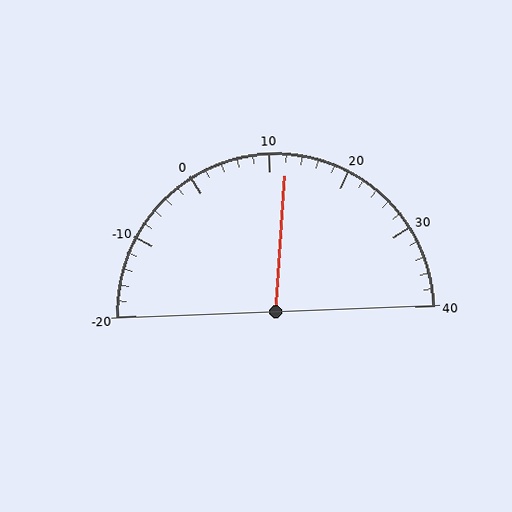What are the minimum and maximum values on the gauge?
The gauge ranges from -20 to 40.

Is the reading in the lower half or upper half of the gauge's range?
The reading is in the upper half of the range (-20 to 40).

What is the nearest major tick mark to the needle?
The nearest major tick mark is 10.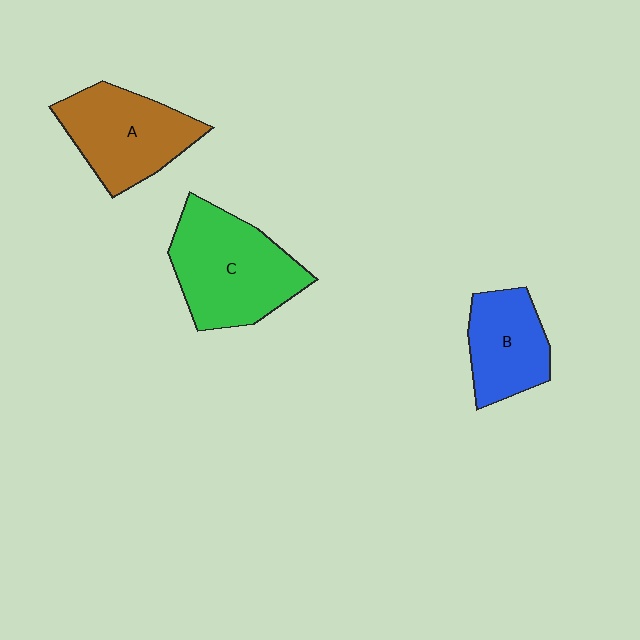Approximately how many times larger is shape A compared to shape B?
Approximately 1.3 times.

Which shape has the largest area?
Shape C (green).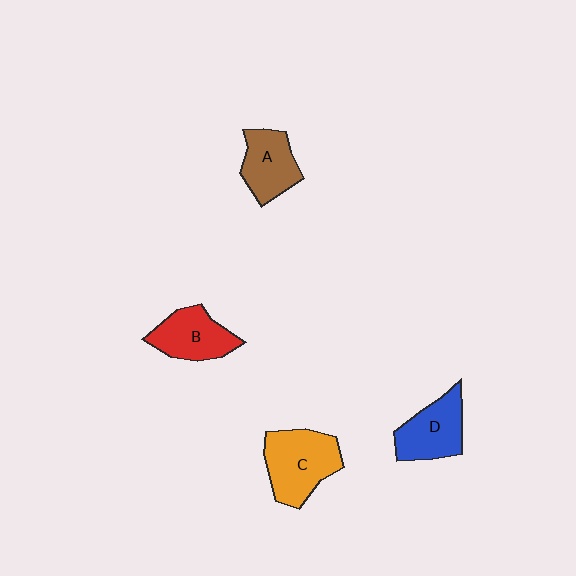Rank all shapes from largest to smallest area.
From largest to smallest: C (orange), D (blue), B (red), A (brown).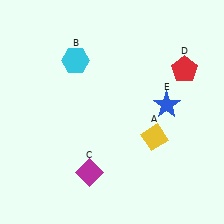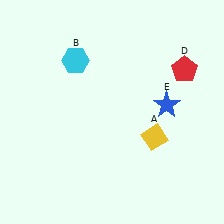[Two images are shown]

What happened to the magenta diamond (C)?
The magenta diamond (C) was removed in Image 2. It was in the bottom-left area of Image 1.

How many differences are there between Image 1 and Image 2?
There is 1 difference between the two images.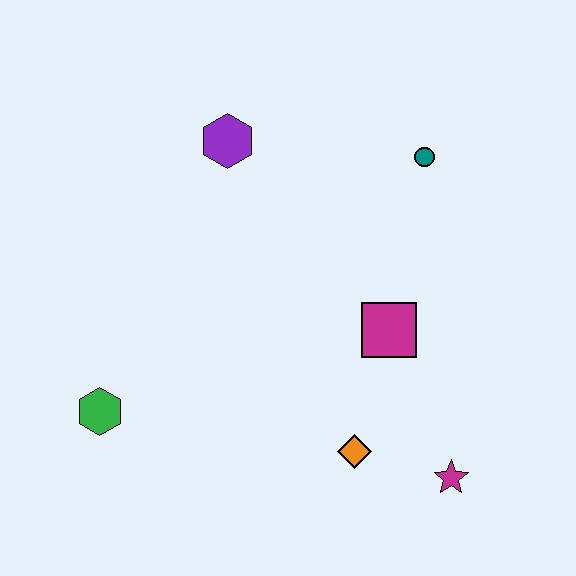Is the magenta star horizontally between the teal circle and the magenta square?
No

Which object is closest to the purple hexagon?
The teal circle is closest to the purple hexagon.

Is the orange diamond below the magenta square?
Yes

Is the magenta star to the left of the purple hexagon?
No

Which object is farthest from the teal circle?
The green hexagon is farthest from the teal circle.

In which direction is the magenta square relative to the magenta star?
The magenta square is above the magenta star.